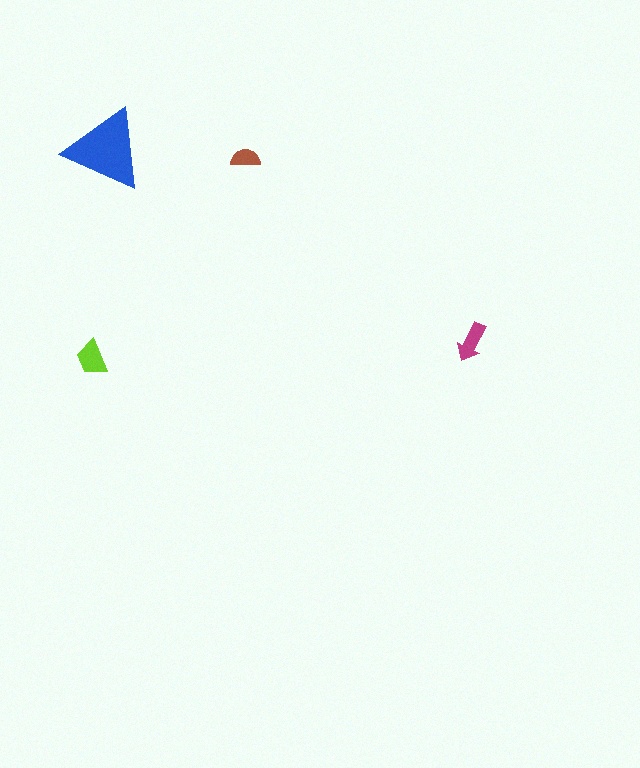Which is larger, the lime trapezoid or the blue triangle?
The blue triangle.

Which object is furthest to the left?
The lime trapezoid is leftmost.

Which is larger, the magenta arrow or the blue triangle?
The blue triangle.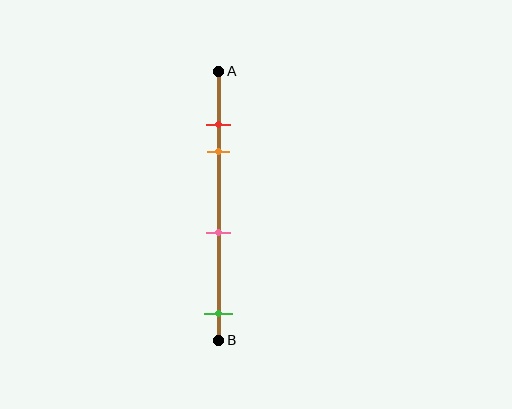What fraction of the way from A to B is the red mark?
The red mark is approximately 20% (0.2) of the way from A to B.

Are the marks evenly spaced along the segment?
No, the marks are not evenly spaced.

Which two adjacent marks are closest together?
The red and orange marks are the closest adjacent pair.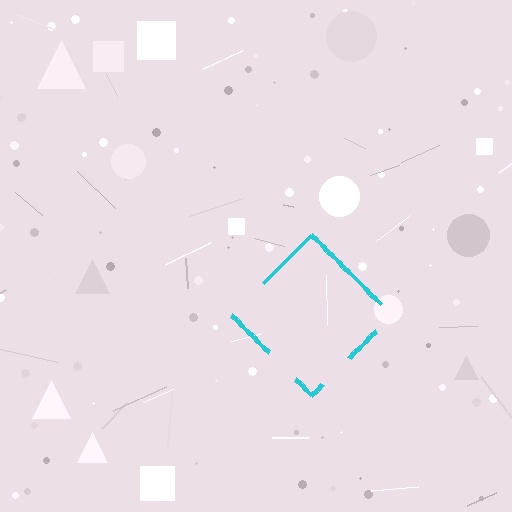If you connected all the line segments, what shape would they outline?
They would outline a diamond.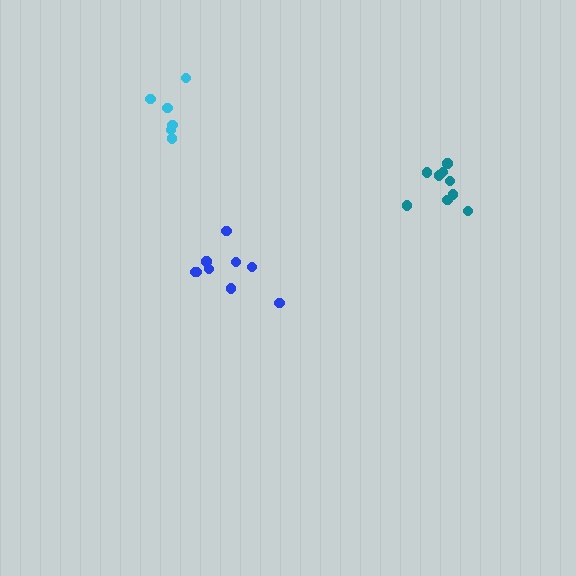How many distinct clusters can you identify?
There are 3 distinct clusters.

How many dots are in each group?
Group 1: 9 dots, Group 2: 9 dots, Group 3: 6 dots (24 total).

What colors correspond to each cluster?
The clusters are colored: blue, teal, cyan.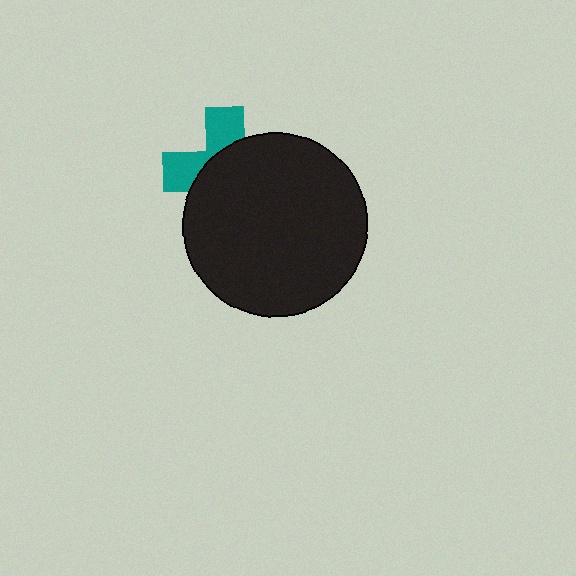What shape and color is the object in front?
The object in front is a black circle.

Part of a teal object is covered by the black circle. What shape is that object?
It is a cross.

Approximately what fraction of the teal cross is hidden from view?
Roughly 64% of the teal cross is hidden behind the black circle.